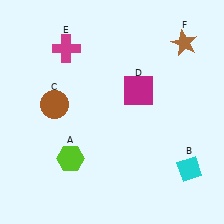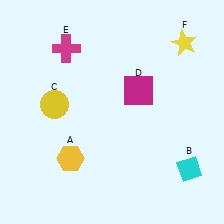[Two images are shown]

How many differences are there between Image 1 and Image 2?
There are 3 differences between the two images.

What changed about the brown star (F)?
In Image 1, F is brown. In Image 2, it changed to yellow.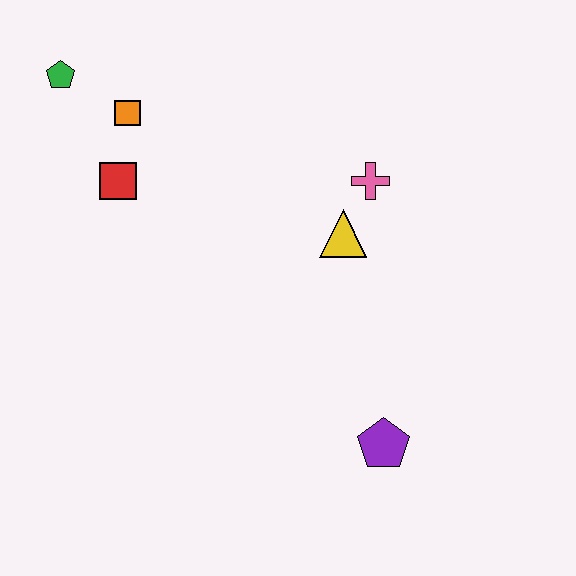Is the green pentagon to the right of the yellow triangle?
No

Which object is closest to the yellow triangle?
The pink cross is closest to the yellow triangle.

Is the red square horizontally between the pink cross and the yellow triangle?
No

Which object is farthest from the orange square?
The purple pentagon is farthest from the orange square.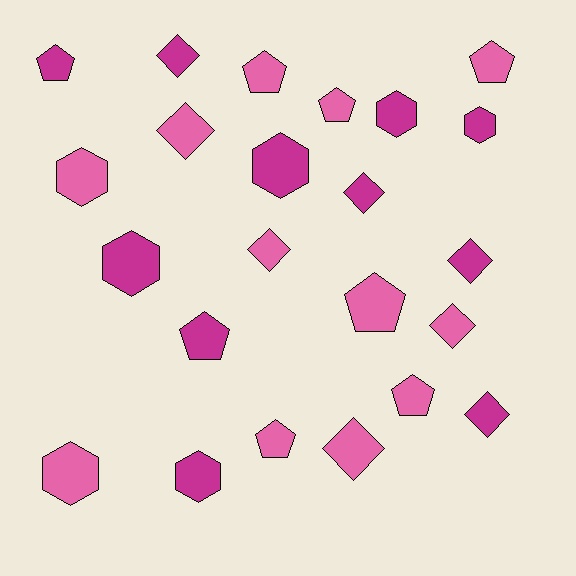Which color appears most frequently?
Pink, with 12 objects.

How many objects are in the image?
There are 23 objects.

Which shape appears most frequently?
Pentagon, with 8 objects.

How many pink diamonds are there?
There are 4 pink diamonds.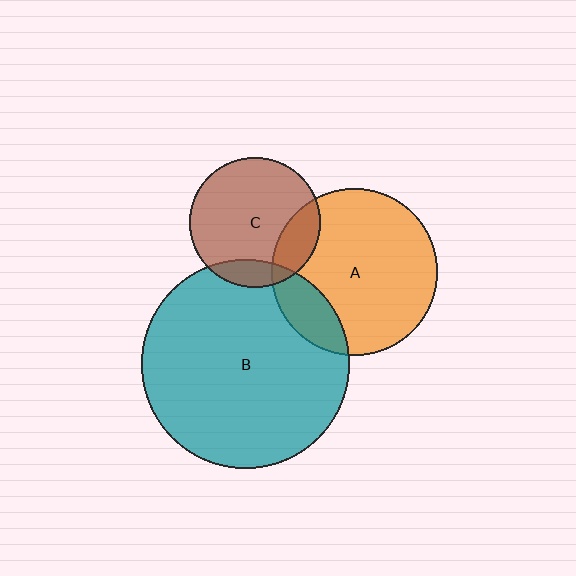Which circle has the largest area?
Circle B (teal).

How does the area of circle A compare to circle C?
Approximately 1.6 times.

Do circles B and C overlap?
Yes.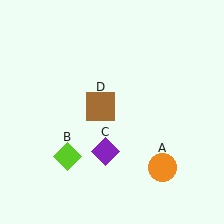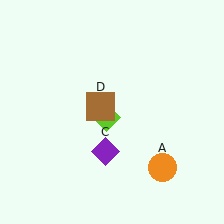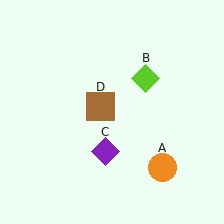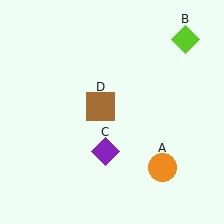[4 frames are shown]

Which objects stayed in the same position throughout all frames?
Orange circle (object A) and purple diamond (object C) and brown square (object D) remained stationary.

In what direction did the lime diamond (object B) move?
The lime diamond (object B) moved up and to the right.